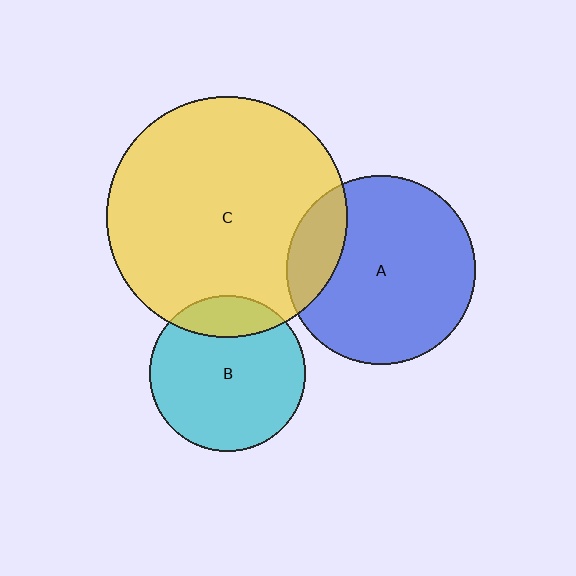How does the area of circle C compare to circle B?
Approximately 2.4 times.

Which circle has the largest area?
Circle C (yellow).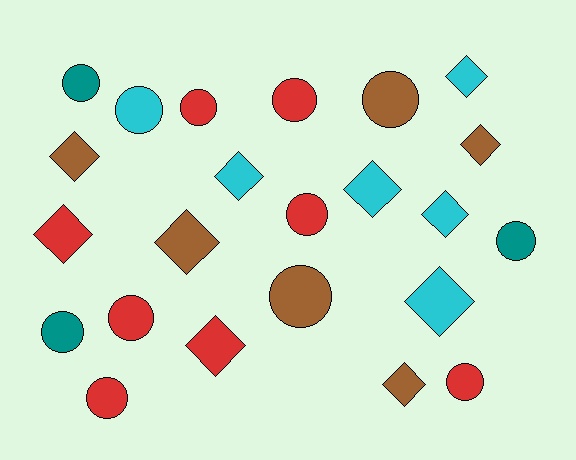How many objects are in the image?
There are 23 objects.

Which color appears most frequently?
Red, with 8 objects.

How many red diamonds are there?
There are 2 red diamonds.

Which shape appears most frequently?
Circle, with 12 objects.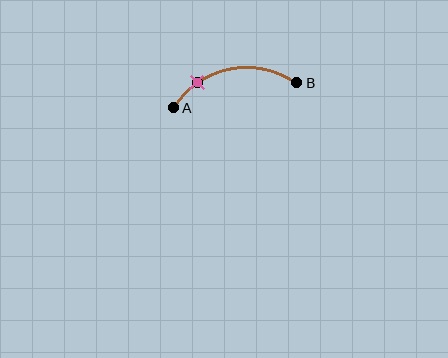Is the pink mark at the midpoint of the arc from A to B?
No. The pink mark lies on the arc but is closer to endpoint A. The arc midpoint would be at the point on the curve equidistant along the arc from both A and B.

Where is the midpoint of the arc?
The arc midpoint is the point on the curve farthest from the straight line joining A and B. It sits above that line.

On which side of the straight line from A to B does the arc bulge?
The arc bulges above the straight line connecting A and B.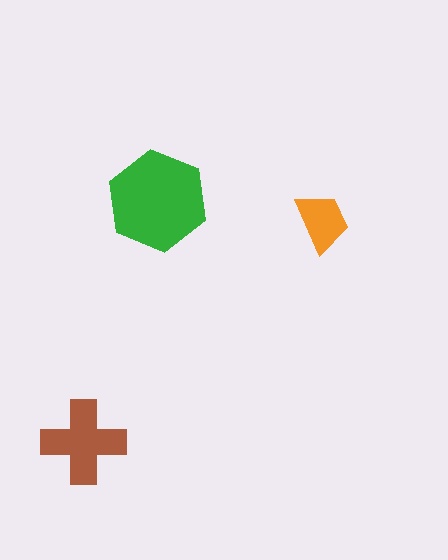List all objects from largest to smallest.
The green hexagon, the brown cross, the orange trapezoid.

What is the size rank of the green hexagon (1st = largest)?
1st.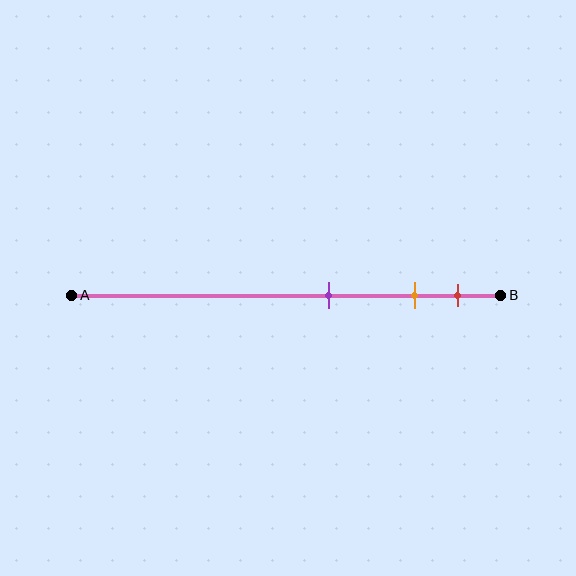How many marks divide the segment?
There are 3 marks dividing the segment.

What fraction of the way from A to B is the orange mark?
The orange mark is approximately 80% (0.8) of the way from A to B.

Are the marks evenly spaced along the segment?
No, the marks are not evenly spaced.